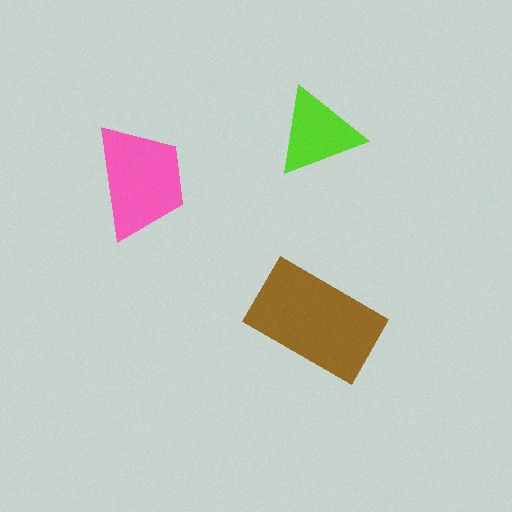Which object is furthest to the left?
The pink trapezoid is leftmost.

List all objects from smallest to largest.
The lime triangle, the pink trapezoid, the brown rectangle.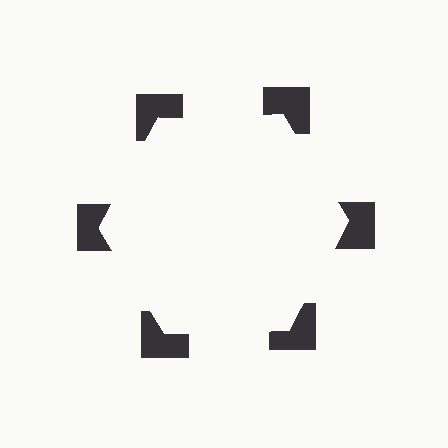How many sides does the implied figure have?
6 sides.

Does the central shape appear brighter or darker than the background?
It typically appears slightly brighter than the background, even though no actual brightness change is drawn.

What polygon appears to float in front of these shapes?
An illusory hexagon — its edges are inferred from the aligned wedge cuts in the notched squares, not physically drawn.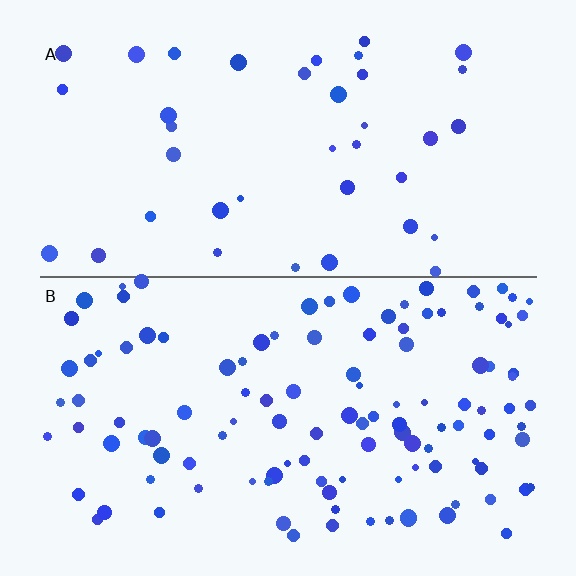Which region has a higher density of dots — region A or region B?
B (the bottom).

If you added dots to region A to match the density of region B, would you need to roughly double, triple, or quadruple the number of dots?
Approximately triple.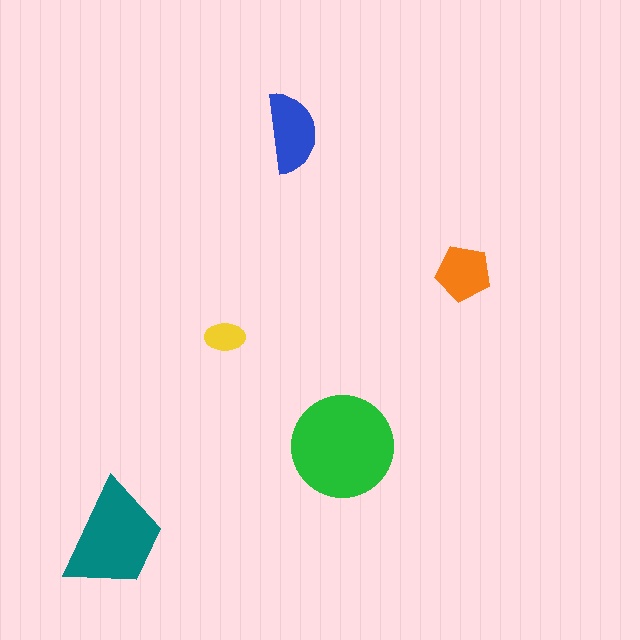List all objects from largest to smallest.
The green circle, the teal trapezoid, the blue semicircle, the orange pentagon, the yellow ellipse.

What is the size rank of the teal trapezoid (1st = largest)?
2nd.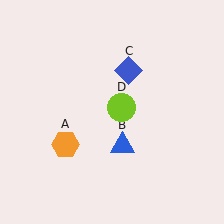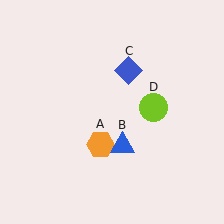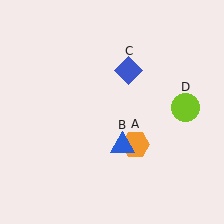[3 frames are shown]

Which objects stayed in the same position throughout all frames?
Blue triangle (object B) and blue diamond (object C) remained stationary.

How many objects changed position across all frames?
2 objects changed position: orange hexagon (object A), lime circle (object D).